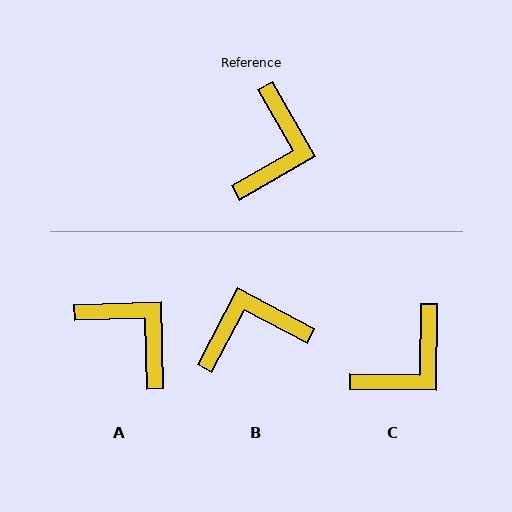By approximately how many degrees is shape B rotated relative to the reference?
Approximately 123 degrees counter-clockwise.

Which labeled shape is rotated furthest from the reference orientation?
B, about 123 degrees away.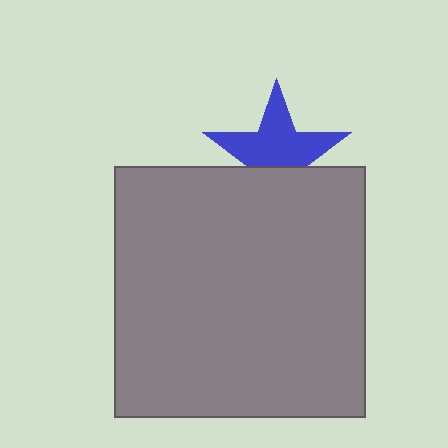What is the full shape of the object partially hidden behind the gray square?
The partially hidden object is a blue star.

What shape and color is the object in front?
The object in front is a gray square.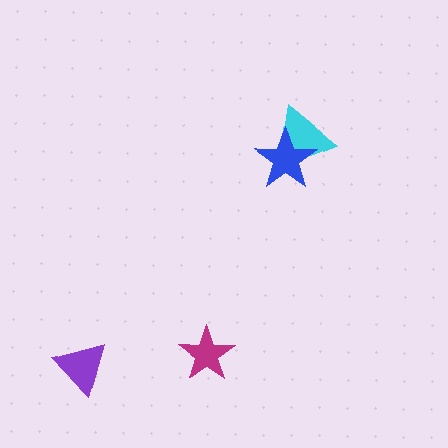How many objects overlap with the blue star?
1 object overlaps with the blue star.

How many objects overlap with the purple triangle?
0 objects overlap with the purple triangle.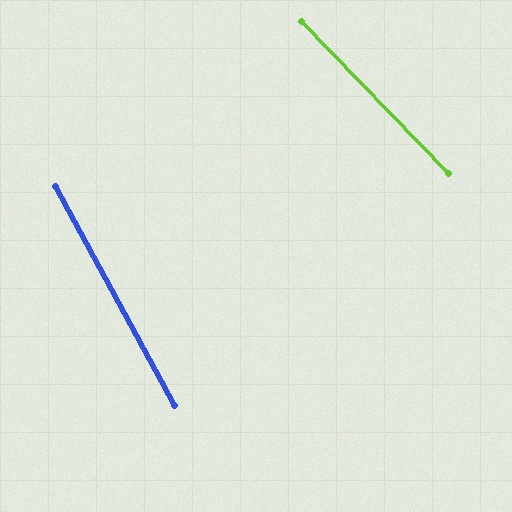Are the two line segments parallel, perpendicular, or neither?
Neither parallel nor perpendicular — they differ by about 15°.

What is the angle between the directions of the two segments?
Approximately 15 degrees.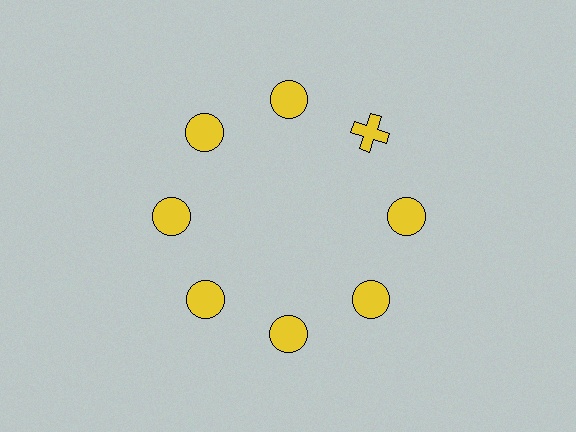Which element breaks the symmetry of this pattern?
The yellow cross at roughly the 2 o'clock position breaks the symmetry. All other shapes are yellow circles.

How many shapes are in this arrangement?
There are 8 shapes arranged in a ring pattern.